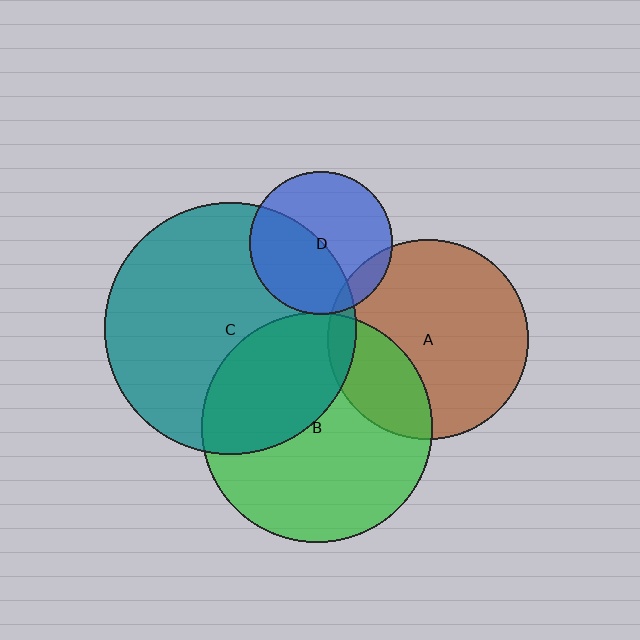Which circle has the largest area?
Circle C (teal).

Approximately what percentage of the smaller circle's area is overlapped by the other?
Approximately 25%.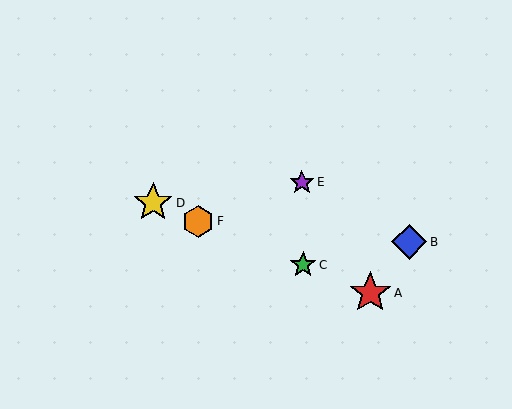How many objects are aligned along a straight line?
4 objects (A, C, D, F) are aligned along a straight line.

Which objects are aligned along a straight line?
Objects A, C, D, F are aligned along a straight line.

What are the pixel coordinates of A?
Object A is at (370, 293).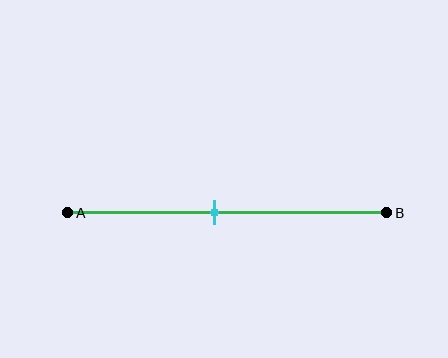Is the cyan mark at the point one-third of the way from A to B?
No, the mark is at about 45% from A, not at the 33% one-third point.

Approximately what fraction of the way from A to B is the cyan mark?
The cyan mark is approximately 45% of the way from A to B.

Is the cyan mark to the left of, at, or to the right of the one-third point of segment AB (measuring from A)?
The cyan mark is to the right of the one-third point of segment AB.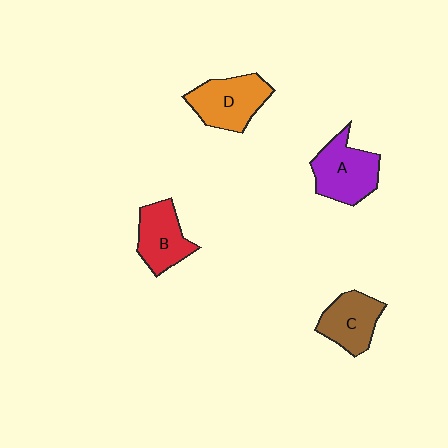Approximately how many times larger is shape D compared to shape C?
Approximately 1.2 times.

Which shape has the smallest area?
Shape C (brown).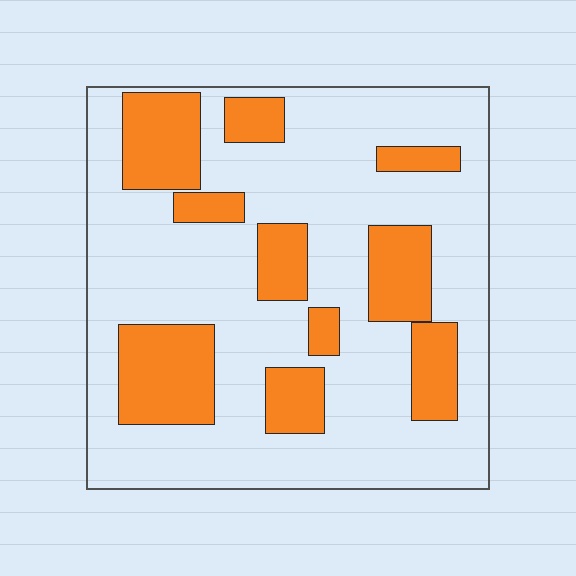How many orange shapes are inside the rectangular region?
10.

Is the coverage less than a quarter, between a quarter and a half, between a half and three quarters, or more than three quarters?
Between a quarter and a half.